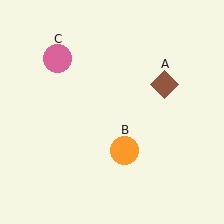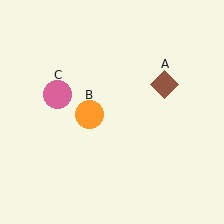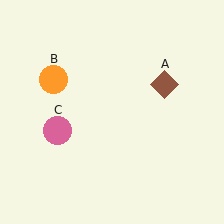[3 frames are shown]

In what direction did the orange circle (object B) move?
The orange circle (object B) moved up and to the left.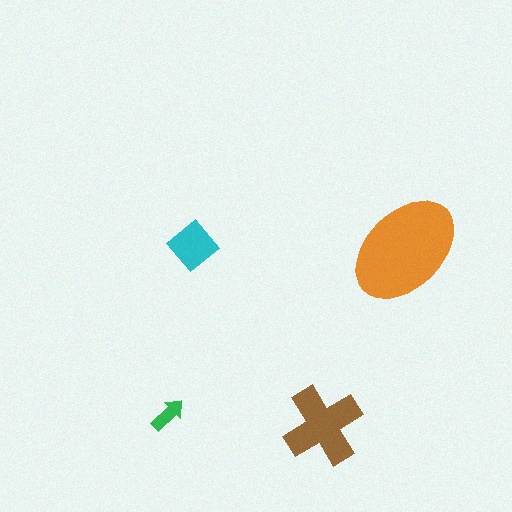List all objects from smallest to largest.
The green arrow, the cyan diamond, the brown cross, the orange ellipse.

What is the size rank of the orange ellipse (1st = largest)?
1st.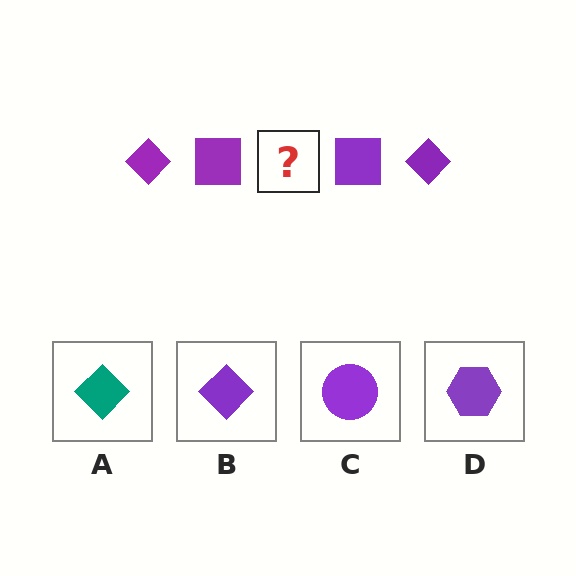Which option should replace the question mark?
Option B.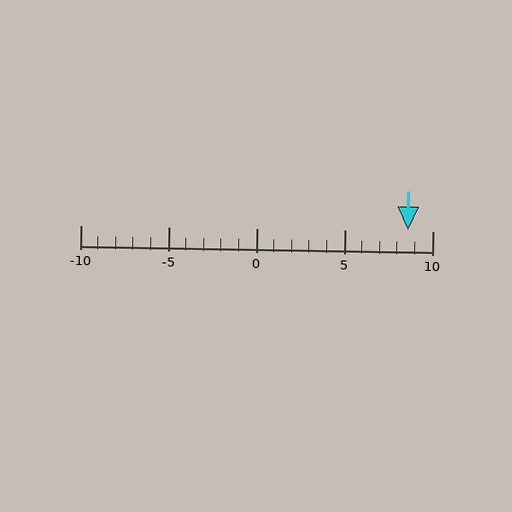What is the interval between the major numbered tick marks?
The major tick marks are spaced 5 units apart.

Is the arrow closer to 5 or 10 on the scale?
The arrow is closer to 10.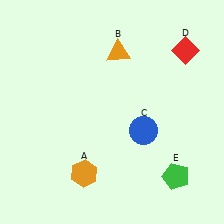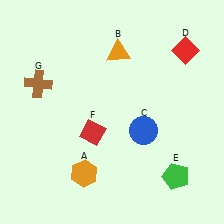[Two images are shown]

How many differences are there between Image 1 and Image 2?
There are 2 differences between the two images.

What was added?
A red diamond (F), a brown cross (G) were added in Image 2.